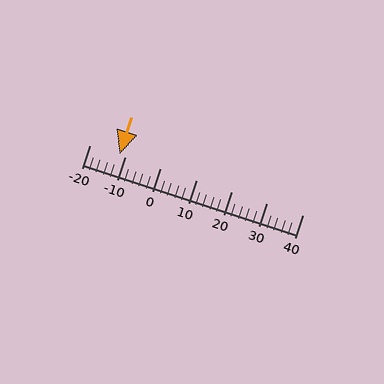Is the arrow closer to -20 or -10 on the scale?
The arrow is closer to -10.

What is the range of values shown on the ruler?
The ruler shows values from -20 to 40.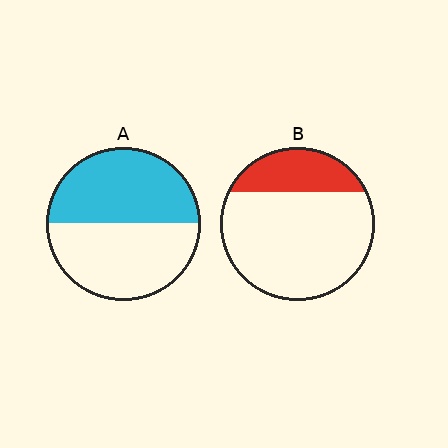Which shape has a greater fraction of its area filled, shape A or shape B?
Shape A.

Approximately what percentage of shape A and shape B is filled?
A is approximately 50% and B is approximately 25%.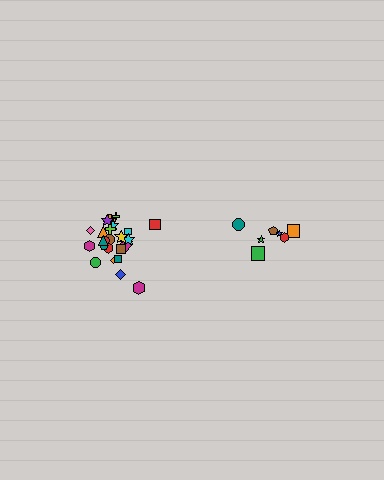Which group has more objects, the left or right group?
The left group.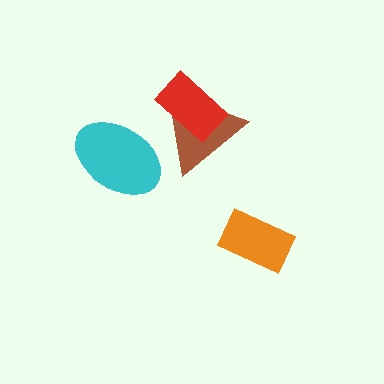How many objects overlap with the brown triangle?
1 object overlaps with the brown triangle.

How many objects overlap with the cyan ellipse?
0 objects overlap with the cyan ellipse.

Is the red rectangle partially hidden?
No, no other shape covers it.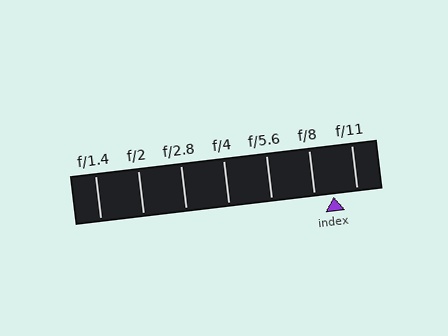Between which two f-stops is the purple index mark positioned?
The index mark is between f/8 and f/11.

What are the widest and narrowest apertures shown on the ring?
The widest aperture shown is f/1.4 and the narrowest is f/11.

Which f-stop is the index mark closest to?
The index mark is closest to f/8.